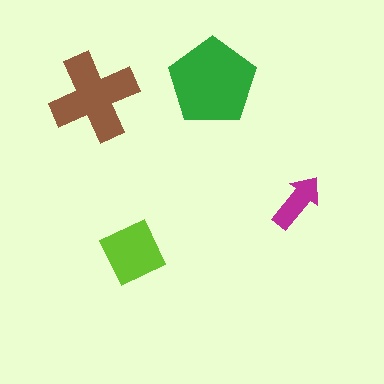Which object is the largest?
The green pentagon.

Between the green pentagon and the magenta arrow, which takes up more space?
The green pentagon.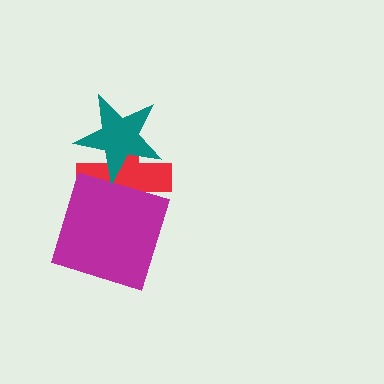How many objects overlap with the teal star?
1 object overlaps with the teal star.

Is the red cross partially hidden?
Yes, it is partially covered by another shape.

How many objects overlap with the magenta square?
1 object overlaps with the magenta square.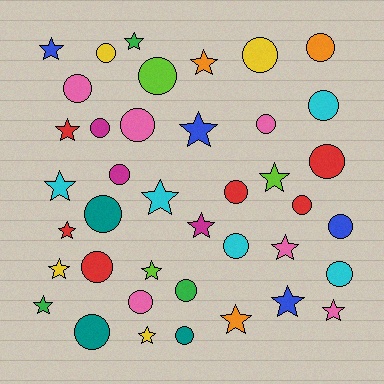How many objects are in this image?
There are 40 objects.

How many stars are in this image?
There are 18 stars.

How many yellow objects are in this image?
There are 4 yellow objects.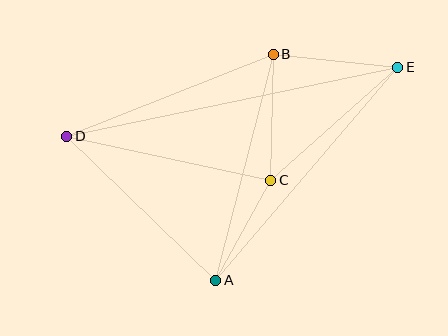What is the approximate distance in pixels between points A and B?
The distance between A and B is approximately 233 pixels.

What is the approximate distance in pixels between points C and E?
The distance between C and E is approximately 170 pixels.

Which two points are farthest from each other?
Points D and E are farthest from each other.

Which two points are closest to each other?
Points A and C are closest to each other.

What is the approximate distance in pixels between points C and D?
The distance between C and D is approximately 208 pixels.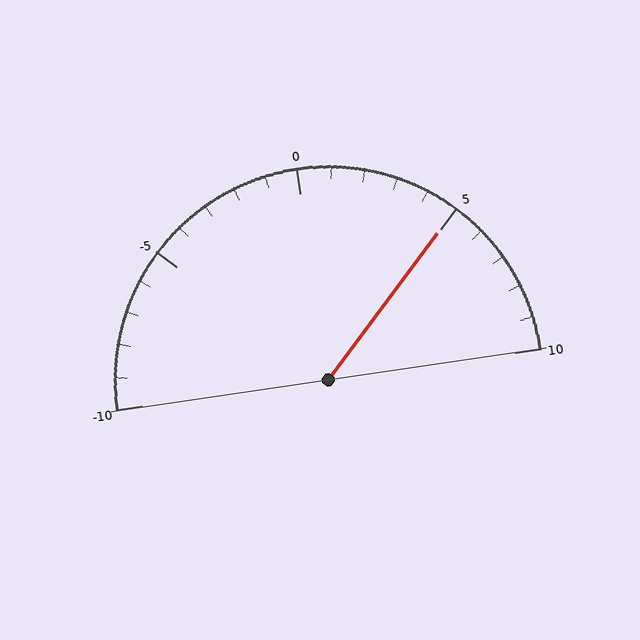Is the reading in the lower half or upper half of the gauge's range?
The reading is in the upper half of the range (-10 to 10).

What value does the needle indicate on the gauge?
The needle indicates approximately 5.